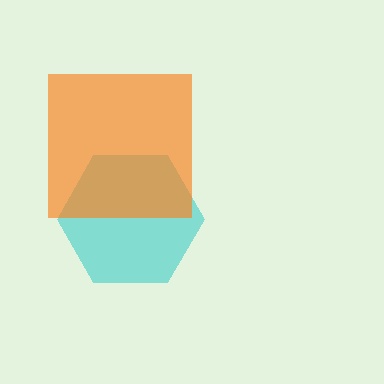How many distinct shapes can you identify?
There are 2 distinct shapes: a cyan hexagon, an orange square.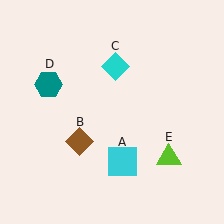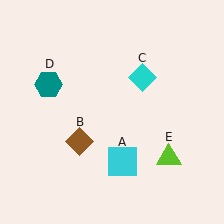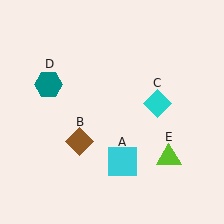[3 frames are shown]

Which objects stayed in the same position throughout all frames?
Cyan square (object A) and brown diamond (object B) and teal hexagon (object D) and lime triangle (object E) remained stationary.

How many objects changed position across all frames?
1 object changed position: cyan diamond (object C).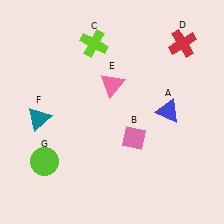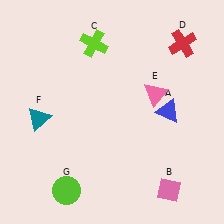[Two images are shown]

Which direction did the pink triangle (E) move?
The pink triangle (E) moved right.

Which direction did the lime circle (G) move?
The lime circle (G) moved down.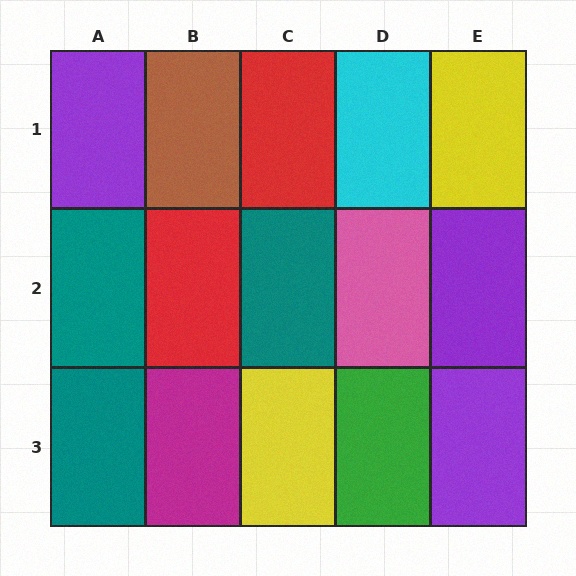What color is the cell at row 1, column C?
Red.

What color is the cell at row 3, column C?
Yellow.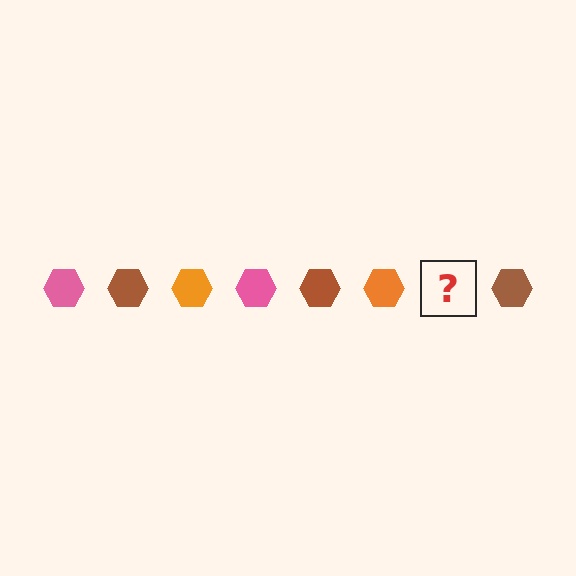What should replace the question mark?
The question mark should be replaced with a pink hexagon.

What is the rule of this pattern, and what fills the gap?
The rule is that the pattern cycles through pink, brown, orange hexagons. The gap should be filled with a pink hexagon.